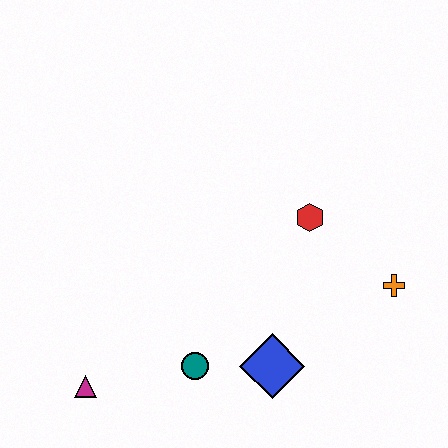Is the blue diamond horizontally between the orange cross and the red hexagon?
No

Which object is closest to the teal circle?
The blue diamond is closest to the teal circle.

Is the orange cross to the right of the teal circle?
Yes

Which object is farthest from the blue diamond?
The magenta triangle is farthest from the blue diamond.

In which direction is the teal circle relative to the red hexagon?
The teal circle is below the red hexagon.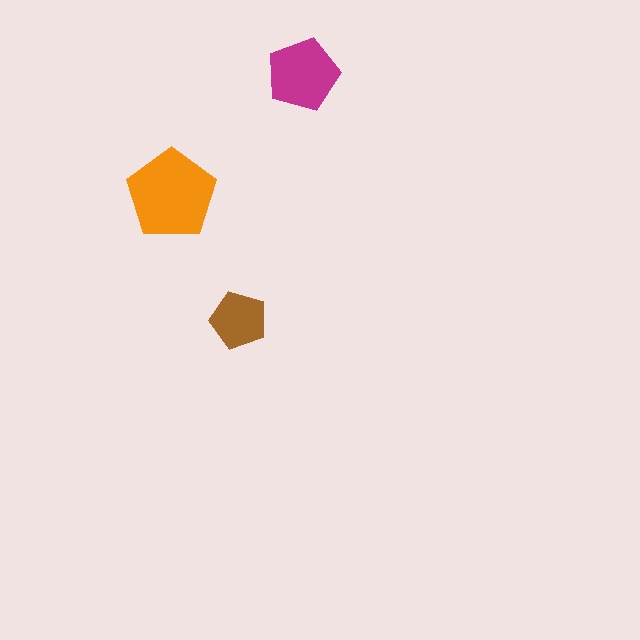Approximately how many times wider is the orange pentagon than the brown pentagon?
About 1.5 times wider.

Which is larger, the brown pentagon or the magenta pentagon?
The magenta one.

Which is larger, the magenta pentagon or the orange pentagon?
The orange one.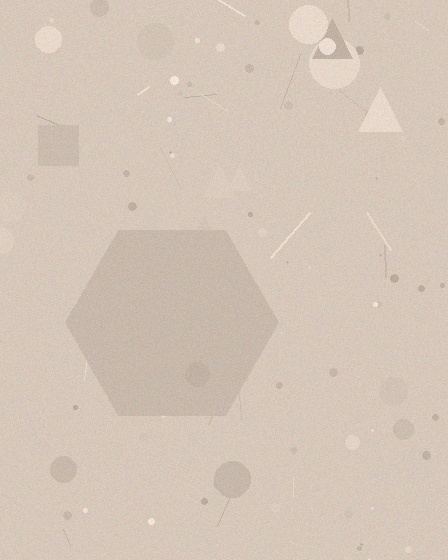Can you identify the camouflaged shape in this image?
The camouflaged shape is a hexagon.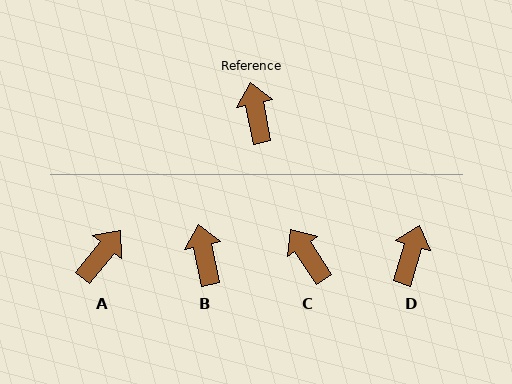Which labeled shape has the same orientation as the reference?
B.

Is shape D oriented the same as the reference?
No, it is off by about 28 degrees.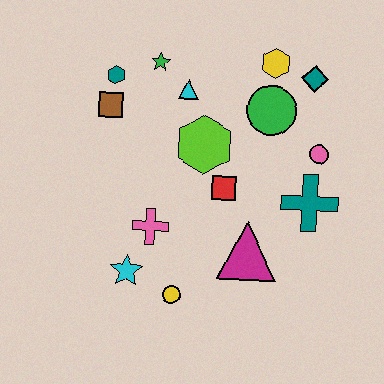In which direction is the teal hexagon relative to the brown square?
The teal hexagon is above the brown square.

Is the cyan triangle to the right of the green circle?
No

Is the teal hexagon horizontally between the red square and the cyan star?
No